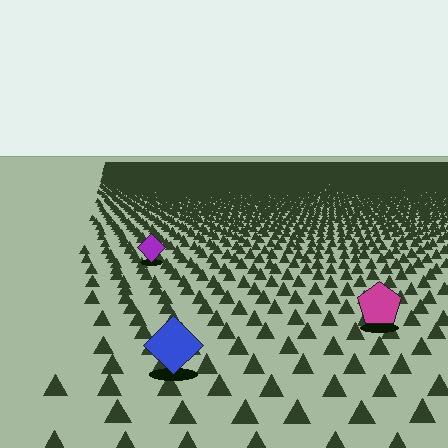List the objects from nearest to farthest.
From nearest to farthest: the blue diamond, the magenta pentagon, the purple diamond.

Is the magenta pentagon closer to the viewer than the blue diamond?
No. The blue diamond is closer — you can tell from the texture gradient: the ground texture is coarser near it.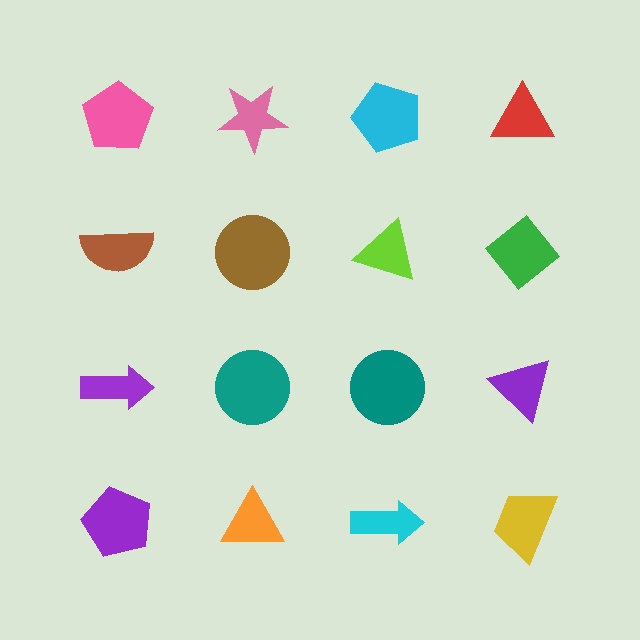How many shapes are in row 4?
4 shapes.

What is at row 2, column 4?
A green diamond.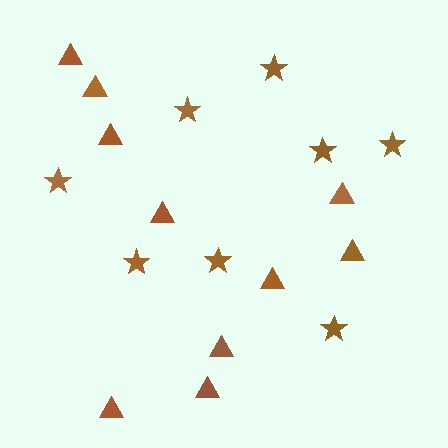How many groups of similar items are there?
There are 2 groups: one group of triangles (10) and one group of stars (8).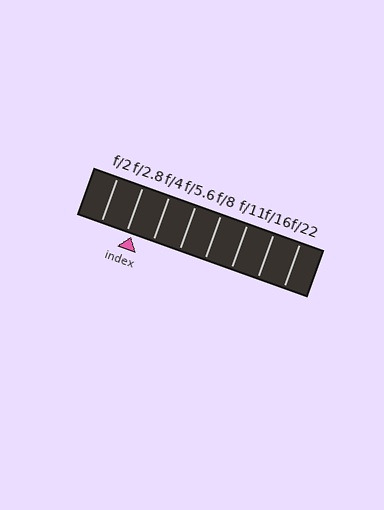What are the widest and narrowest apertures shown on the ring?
The widest aperture shown is f/2 and the narrowest is f/22.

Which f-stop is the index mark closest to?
The index mark is closest to f/2.8.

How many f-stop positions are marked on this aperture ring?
There are 8 f-stop positions marked.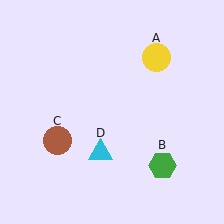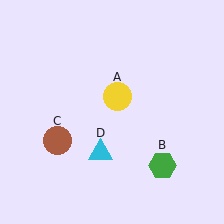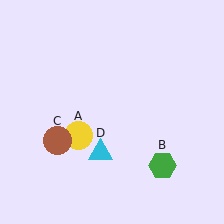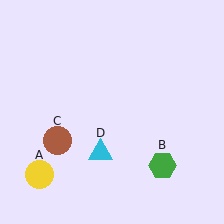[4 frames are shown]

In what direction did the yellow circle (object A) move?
The yellow circle (object A) moved down and to the left.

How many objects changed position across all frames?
1 object changed position: yellow circle (object A).